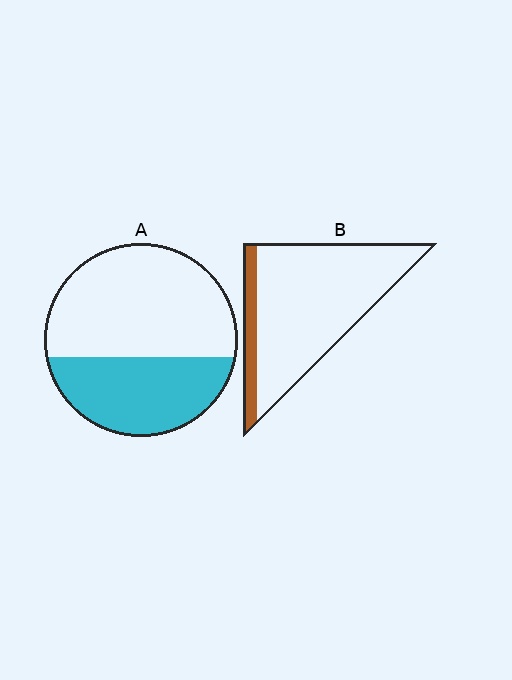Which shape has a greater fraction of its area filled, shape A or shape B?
Shape A.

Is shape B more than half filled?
No.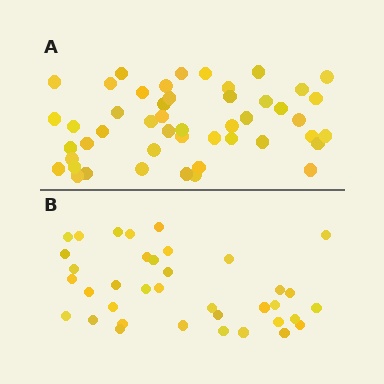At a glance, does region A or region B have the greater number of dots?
Region A (the top region) has more dots.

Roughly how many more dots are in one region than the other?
Region A has roughly 12 or so more dots than region B.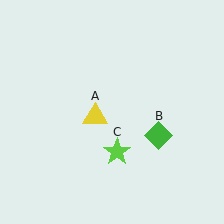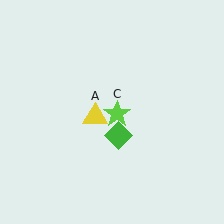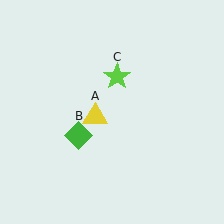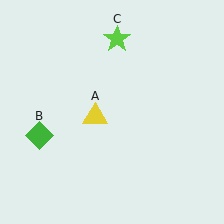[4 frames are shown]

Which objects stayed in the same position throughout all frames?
Yellow triangle (object A) remained stationary.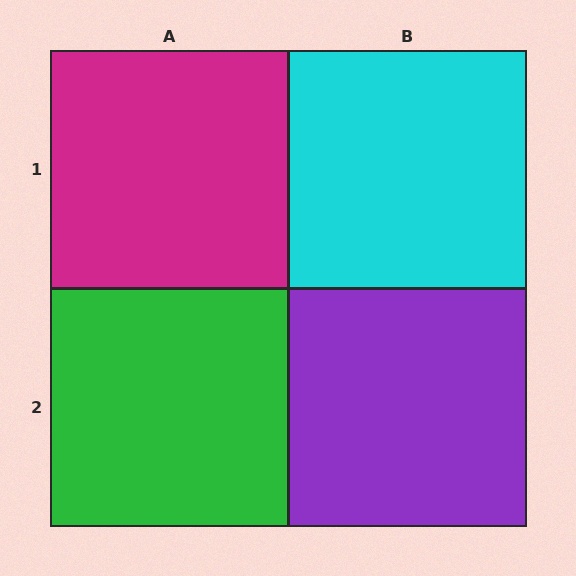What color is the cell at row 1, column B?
Cyan.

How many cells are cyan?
1 cell is cyan.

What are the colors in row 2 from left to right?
Green, purple.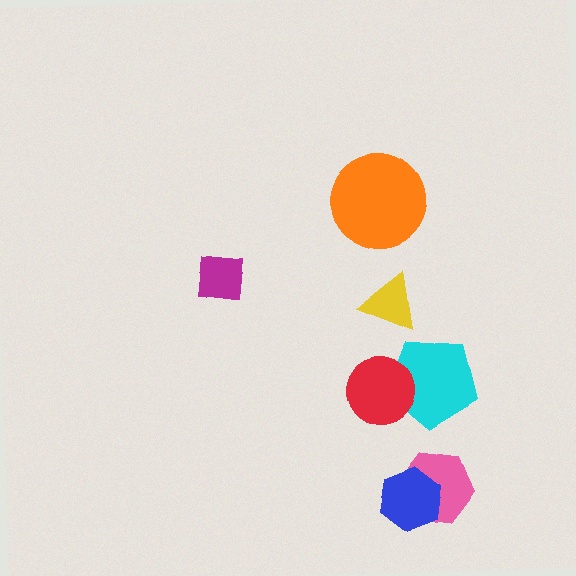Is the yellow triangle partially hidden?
No, no other shape covers it.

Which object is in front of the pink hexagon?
The blue hexagon is in front of the pink hexagon.